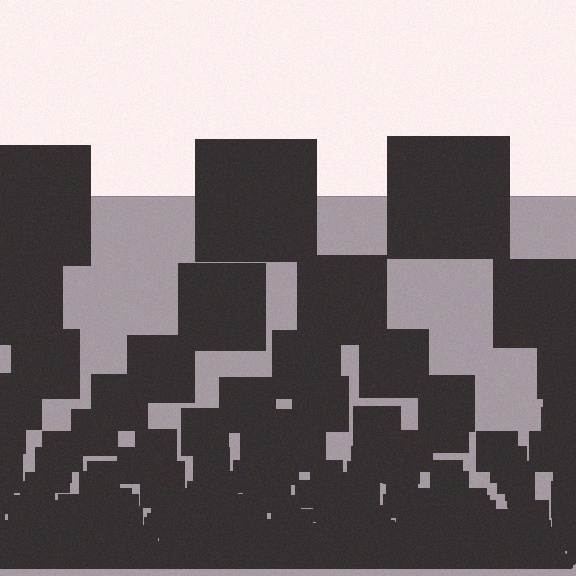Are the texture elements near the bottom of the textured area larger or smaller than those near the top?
Smaller. The gradient is inverted — elements near the bottom are smaller and denser.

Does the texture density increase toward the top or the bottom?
Density increases toward the bottom.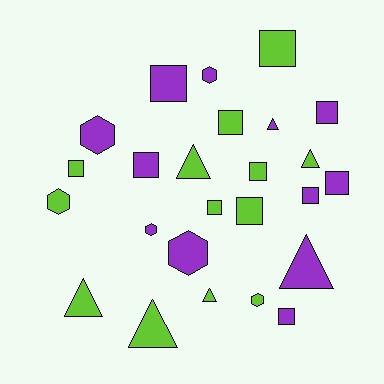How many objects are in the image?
There are 25 objects.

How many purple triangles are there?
There are 2 purple triangles.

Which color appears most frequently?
Lime, with 13 objects.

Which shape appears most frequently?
Square, with 12 objects.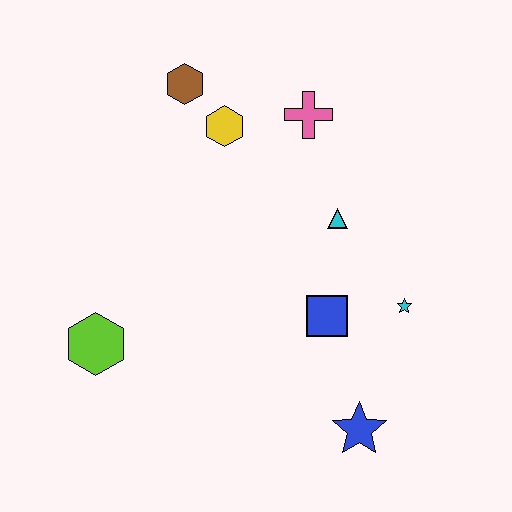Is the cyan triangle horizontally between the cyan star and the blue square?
Yes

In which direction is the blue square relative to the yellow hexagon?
The blue square is below the yellow hexagon.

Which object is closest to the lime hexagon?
The blue square is closest to the lime hexagon.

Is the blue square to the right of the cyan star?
No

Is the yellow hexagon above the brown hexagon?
No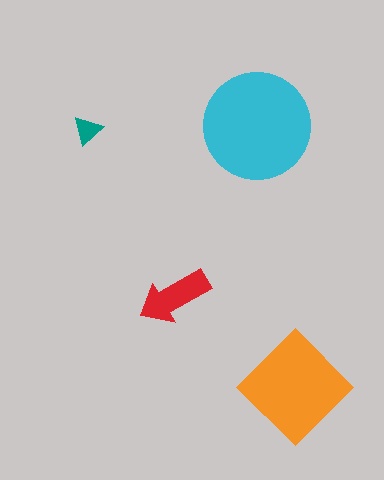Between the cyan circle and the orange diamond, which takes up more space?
The cyan circle.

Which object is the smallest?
The teal triangle.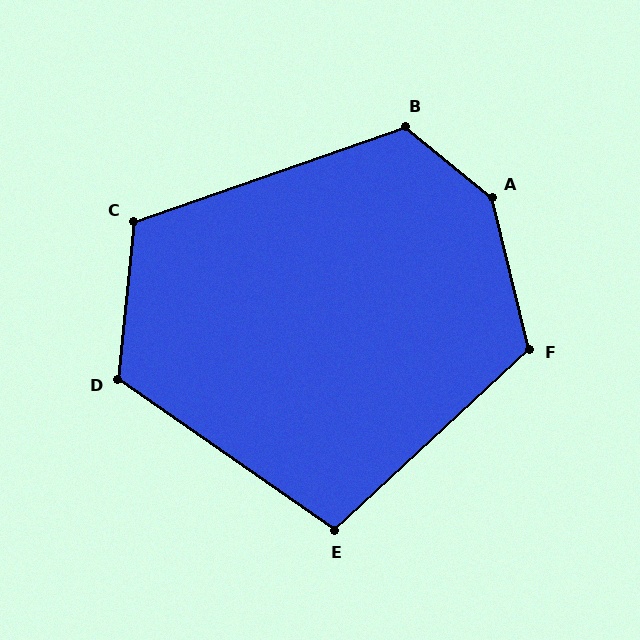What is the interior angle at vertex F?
Approximately 119 degrees (obtuse).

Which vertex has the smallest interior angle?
E, at approximately 102 degrees.